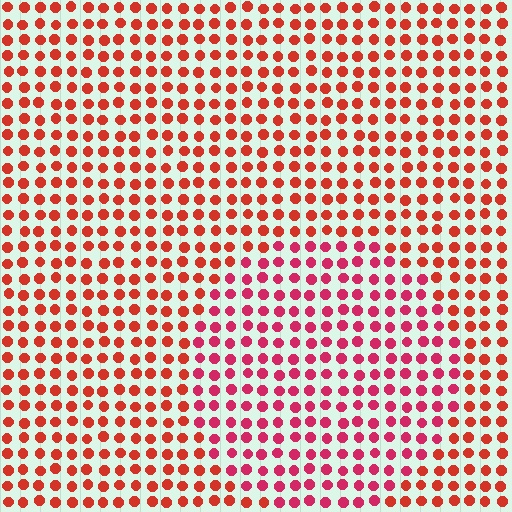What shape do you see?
I see a circle.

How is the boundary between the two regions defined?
The boundary is defined purely by a slight shift in hue (about 26 degrees). Spacing, size, and orientation are identical on both sides.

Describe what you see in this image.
The image is filled with small red elements in a uniform arrangement. A circle-shaped region is visible where the elements are tinted to a slightly different hue, forming a subtle color boundary.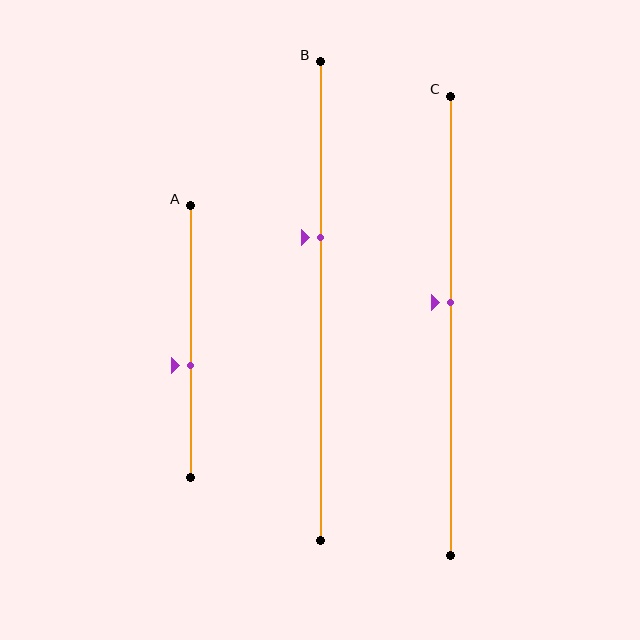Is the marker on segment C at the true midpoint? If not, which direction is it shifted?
No, the marker on segment C is shifted upward by about 5% of the segment length.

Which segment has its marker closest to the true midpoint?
Segment C has its marker closest to the true midpoint.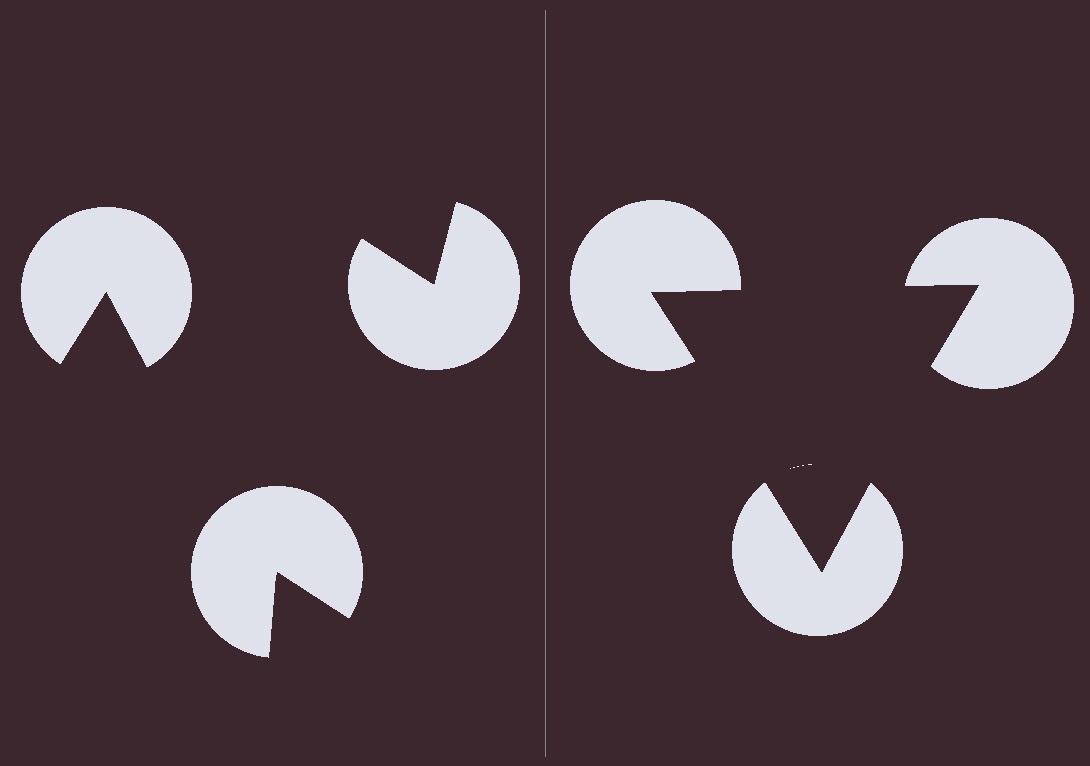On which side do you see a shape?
An illusory triangle appears on the right side. On the left side the wedge cuts are rotated, so no coherent shape forms.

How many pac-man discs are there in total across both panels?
6 — 3 on each side.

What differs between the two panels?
The pac-man discs are positioned identically on both sides; only the wedge orientations differ. On the right they align to a triangle; on the left they are misaligned.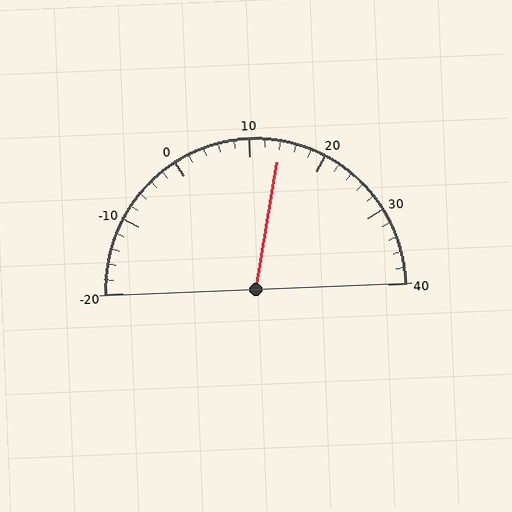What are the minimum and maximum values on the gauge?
The gauge ranges from -20 to 40.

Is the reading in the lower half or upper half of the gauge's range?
The reading is in the upper half of the range (-20 to 40).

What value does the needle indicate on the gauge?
The needle indicates approximately 14.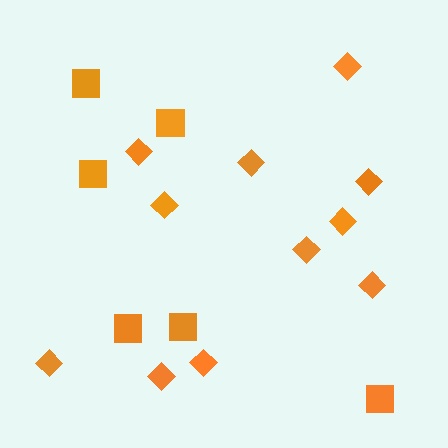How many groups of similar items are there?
There are 2 groups: one group of squares (6) and one group of diamonds (11).